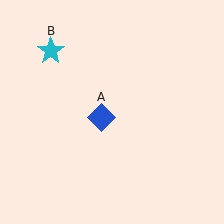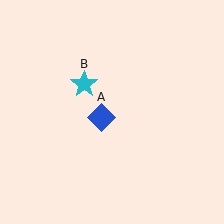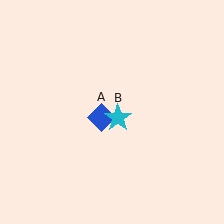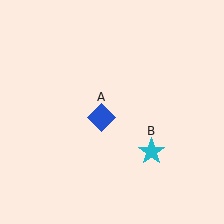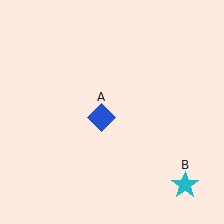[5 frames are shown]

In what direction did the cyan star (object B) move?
The cyan star (object B) moved down and to the right.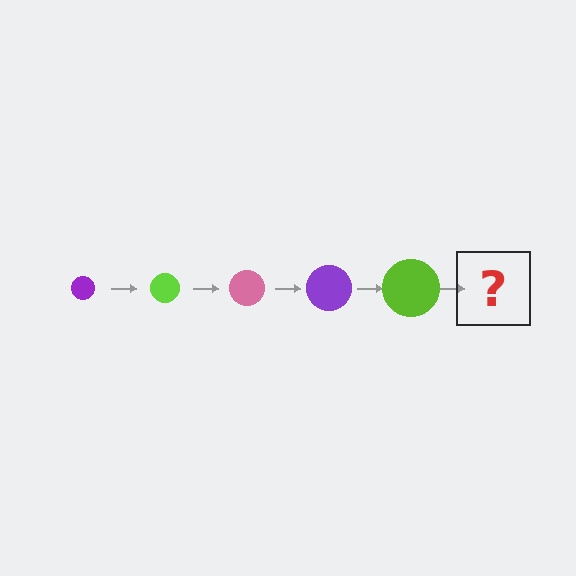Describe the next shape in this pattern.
It should be a pink circle, larger than the previous one.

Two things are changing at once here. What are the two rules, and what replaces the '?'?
The two rules are that the circle grows larger each step and the color cycles through purple, lime, and pink. The '?' should be a pink circle, larger than the previous one.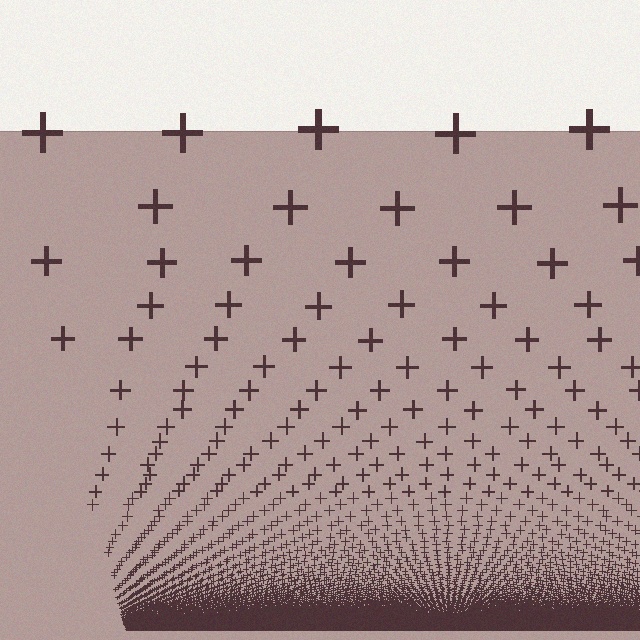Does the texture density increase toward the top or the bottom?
Density increases toward the bottom.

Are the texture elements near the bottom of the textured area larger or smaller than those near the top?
Smaller. The gradient is inverted — elements near the bottom are smaller and denser.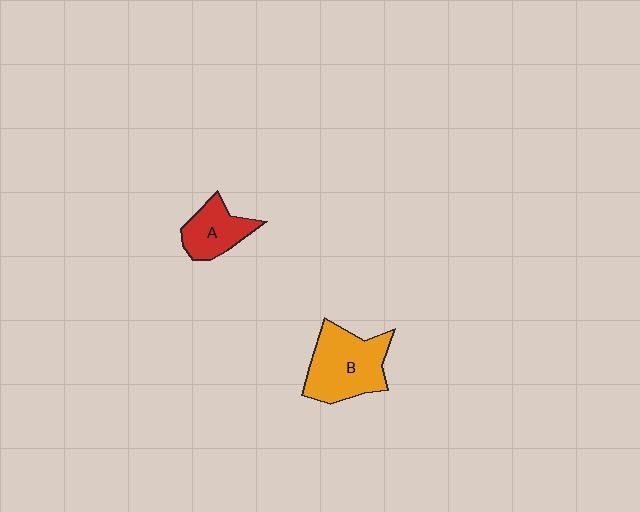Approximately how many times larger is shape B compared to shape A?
Approximately 1.7 times.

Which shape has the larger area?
Shape B (orange).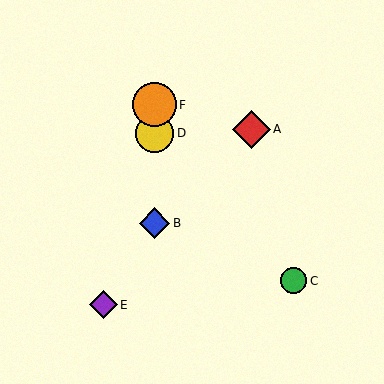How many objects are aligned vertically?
3 objects (B, D, F) are aligned vertically.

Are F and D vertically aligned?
Yes, both are at x≈154.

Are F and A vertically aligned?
No, F is at x≈154 and A is at x≈251.